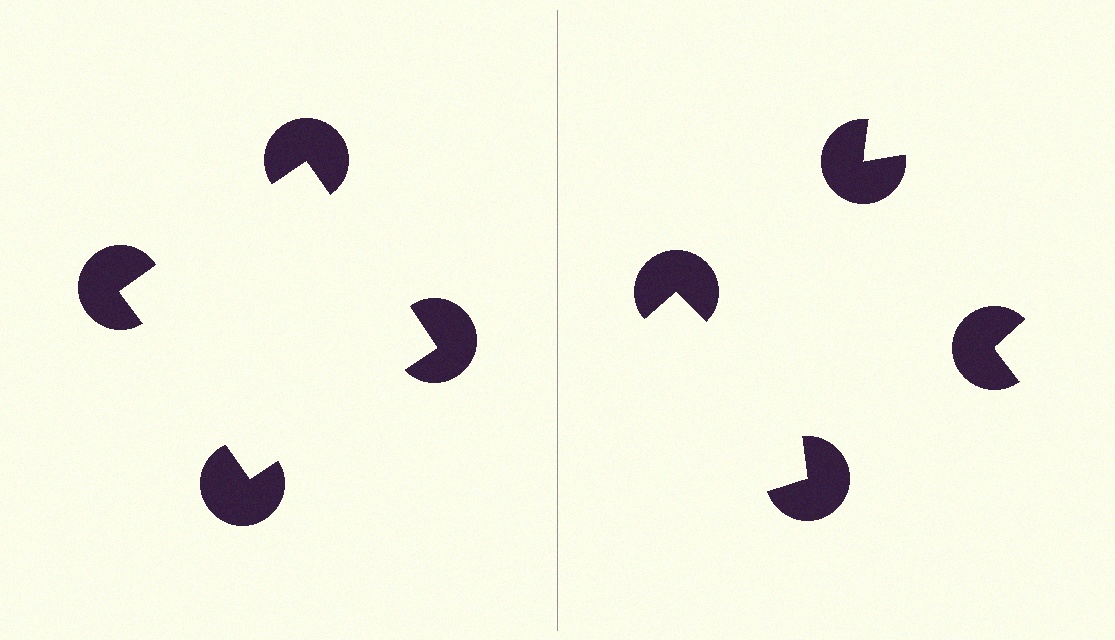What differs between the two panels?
The pac-man discs are positioned identically on both sides; only the wedge orientations differ. On the left they align to a square; on the right they are misaligned.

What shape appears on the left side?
An illusory square.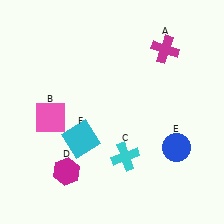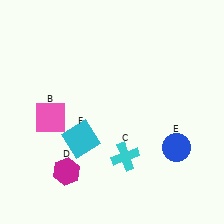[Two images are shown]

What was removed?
The magenta cross (A) was removed in Image 2.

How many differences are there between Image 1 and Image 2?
There is 1 difference between the two images.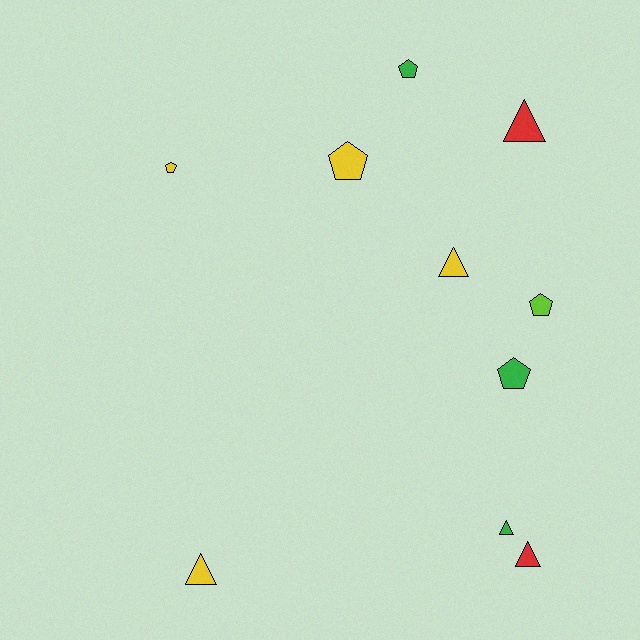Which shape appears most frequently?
Triangle, with 5 objects.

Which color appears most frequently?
Yellow, with 4 objects.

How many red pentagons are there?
There are no red pentagons.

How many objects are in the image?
There are 10 objects.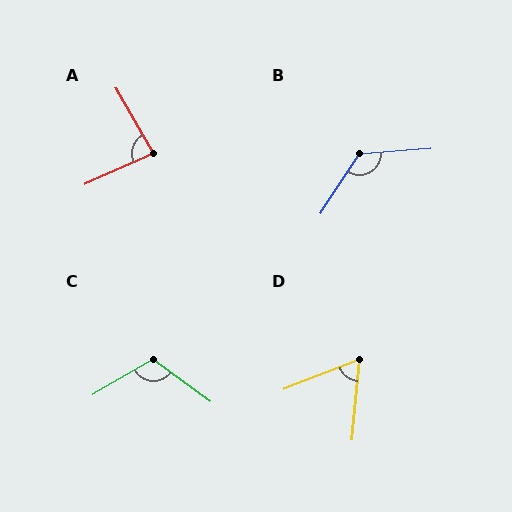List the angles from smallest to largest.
D (63°), A (84°), C (113°), B (128°).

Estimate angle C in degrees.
Approximately 113 degrees.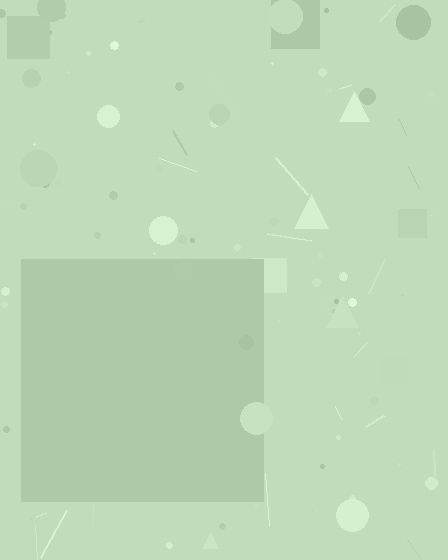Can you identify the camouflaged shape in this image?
The camouflaged shape is a square.